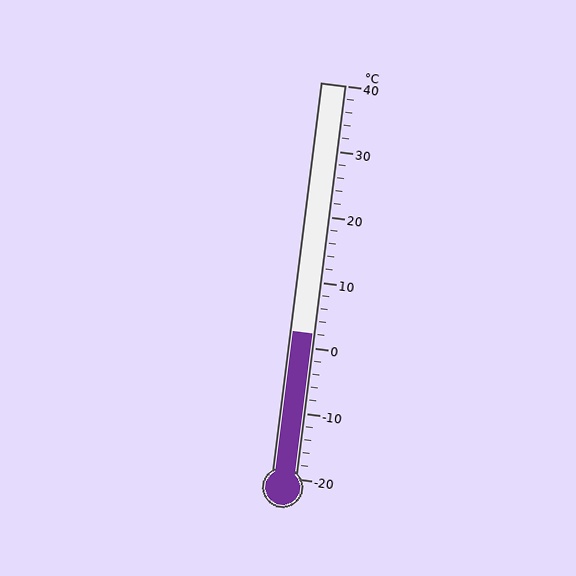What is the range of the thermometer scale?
The thermometer scale ranges from -20°C to 40°C.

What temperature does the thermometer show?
The thermometer shows approximately 2°C.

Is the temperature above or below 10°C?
The temperature is below 10°C.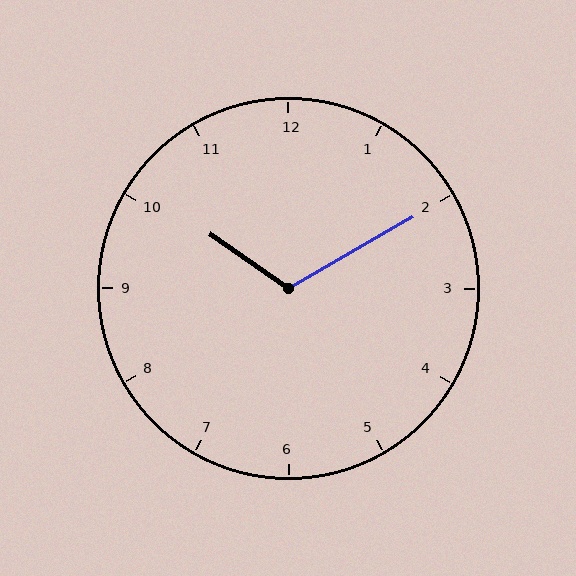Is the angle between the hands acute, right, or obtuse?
It is obtuse.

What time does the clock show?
10:10.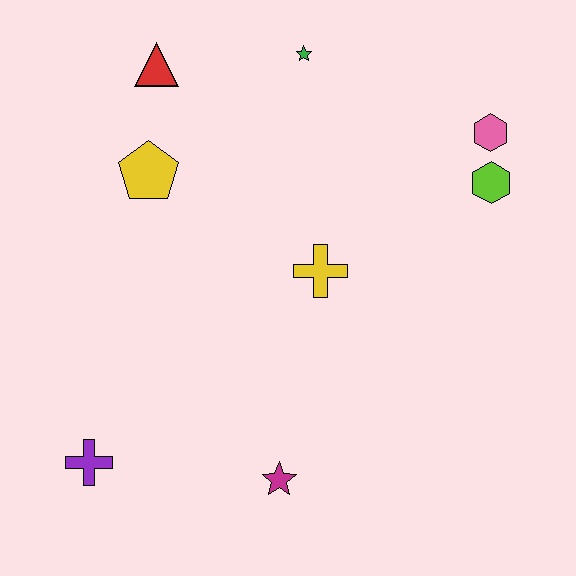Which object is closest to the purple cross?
The magenta star is closest to the purple cross.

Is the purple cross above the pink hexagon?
No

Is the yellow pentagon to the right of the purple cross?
Yes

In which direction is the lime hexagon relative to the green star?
The lime hexagon is to the right of the green star.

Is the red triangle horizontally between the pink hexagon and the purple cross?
Yes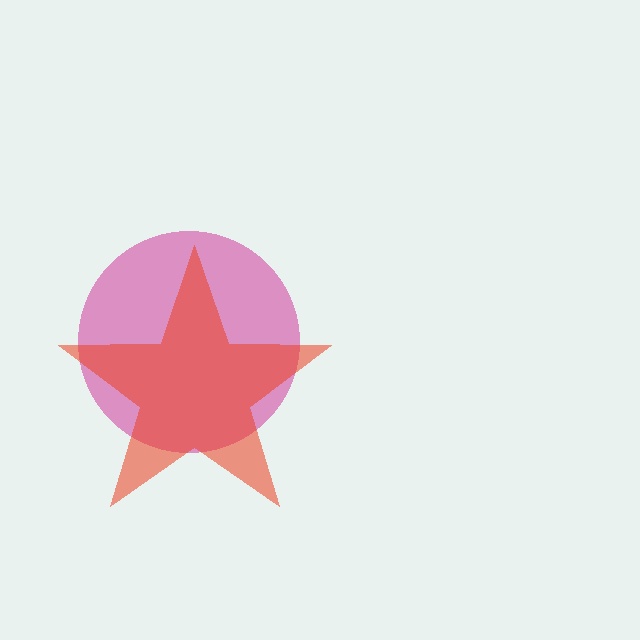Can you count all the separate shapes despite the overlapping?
Yes, there are 2 separate shapes.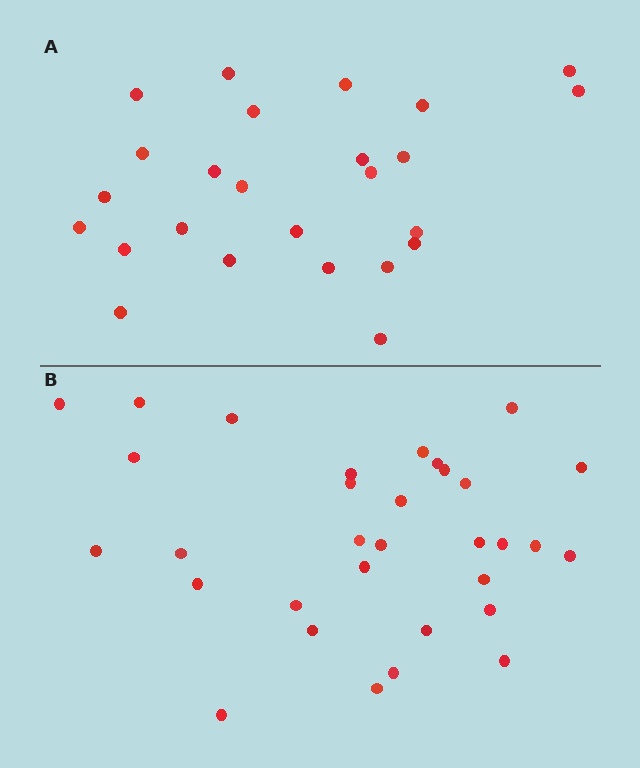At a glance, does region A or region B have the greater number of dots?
Region B (the bottom region) has more dots.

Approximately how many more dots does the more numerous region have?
Region B has roughly 8 or so more dots than region A.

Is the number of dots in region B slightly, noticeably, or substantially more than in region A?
Region B has noticeably more, but not dramatically so. The ratio is roughly 1.3 to 1.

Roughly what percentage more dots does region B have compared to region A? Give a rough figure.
About 30% more.